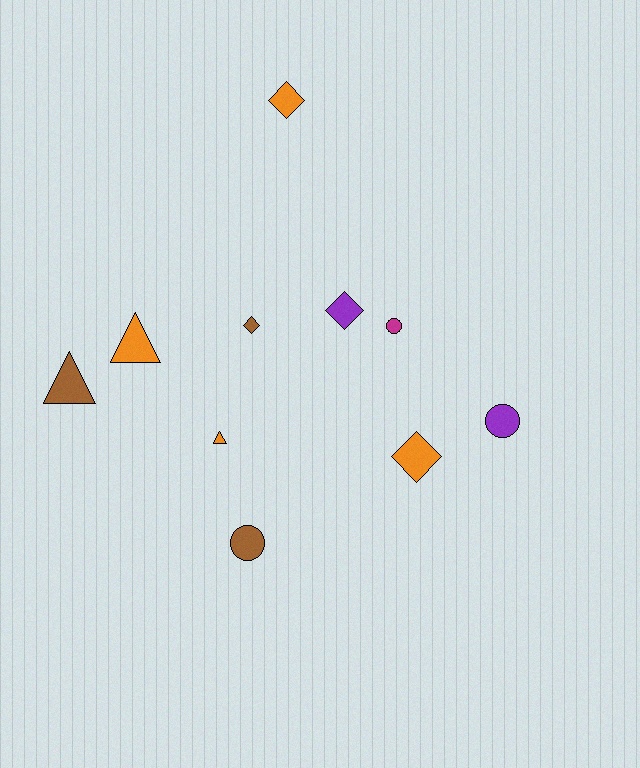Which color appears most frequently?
Orange, with 4 objects.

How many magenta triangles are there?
There are no magenta triangles.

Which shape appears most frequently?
Diamond, with 4 objects.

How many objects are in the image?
There are 10 objects.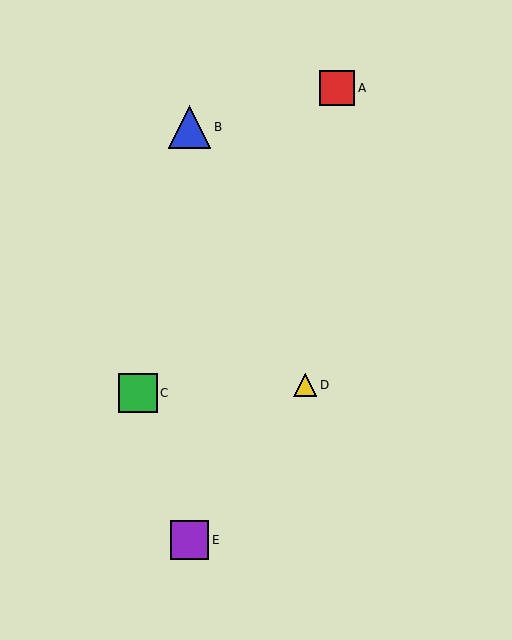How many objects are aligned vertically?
2 objects (B, E) are aligned vertically.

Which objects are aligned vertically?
Objects B, E are aligned vertically.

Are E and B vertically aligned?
Yes, both are at x≈189.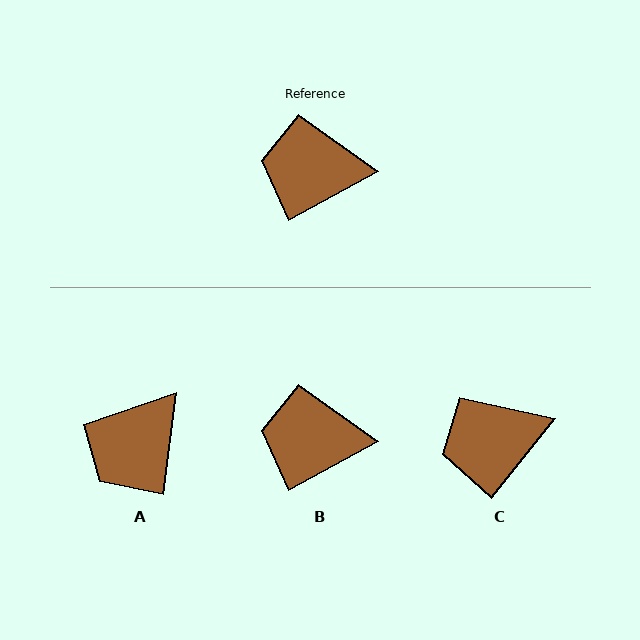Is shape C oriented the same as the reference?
No, it is off by about 23 degrees.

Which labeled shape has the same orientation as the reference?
B.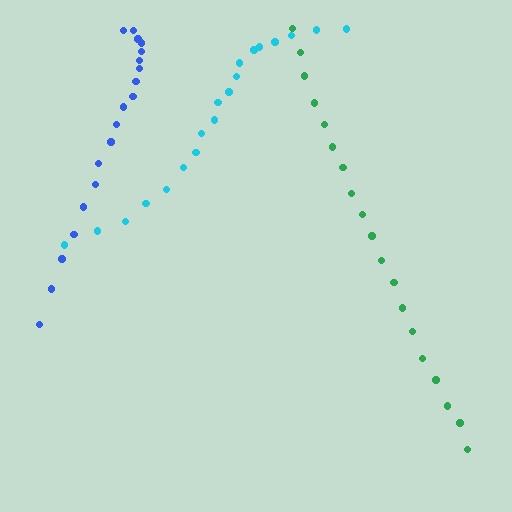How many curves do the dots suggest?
There are 3 distinct paths.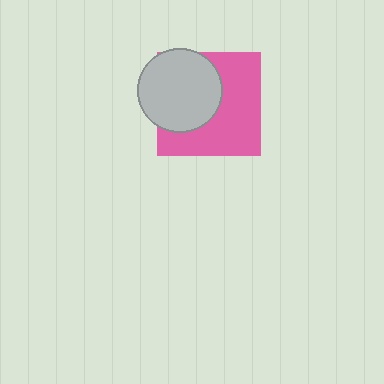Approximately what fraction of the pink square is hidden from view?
Roughly 43% of the pink square is hidden behind the light gray circle.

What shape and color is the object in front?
The object in front is a light gray circle.